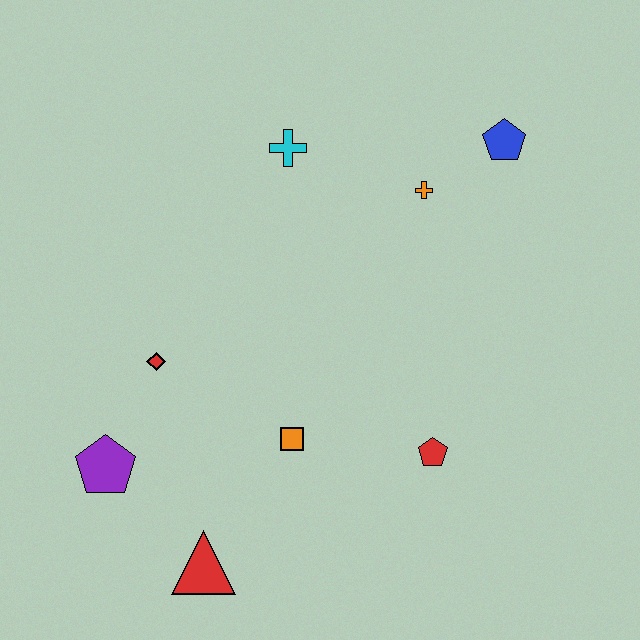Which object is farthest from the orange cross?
The red triangle is farthest from the orange cross.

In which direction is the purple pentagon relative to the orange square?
The purple pentagon is to the left of the orange square.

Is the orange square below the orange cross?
Yes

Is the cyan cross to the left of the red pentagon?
Yes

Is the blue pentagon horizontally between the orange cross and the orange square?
No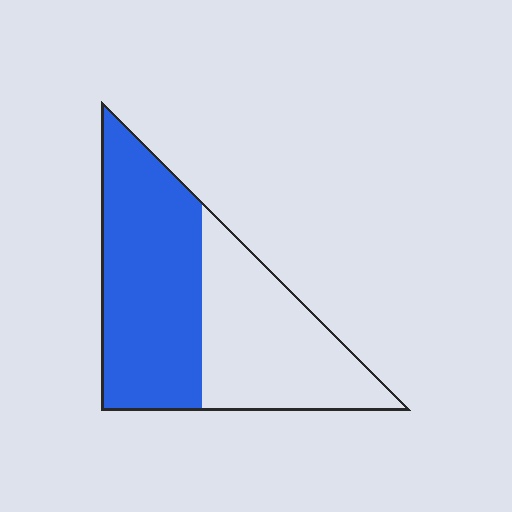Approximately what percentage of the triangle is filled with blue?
Approximately 55%.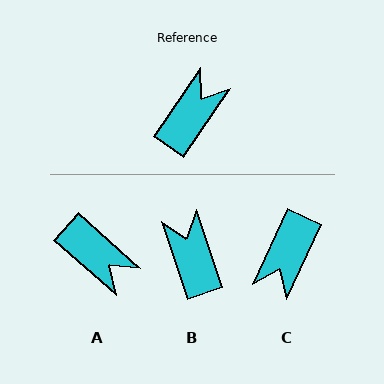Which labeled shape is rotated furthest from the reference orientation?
C, about 171 degrees away.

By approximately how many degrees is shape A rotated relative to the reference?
Approximately 97 degrees clockwise.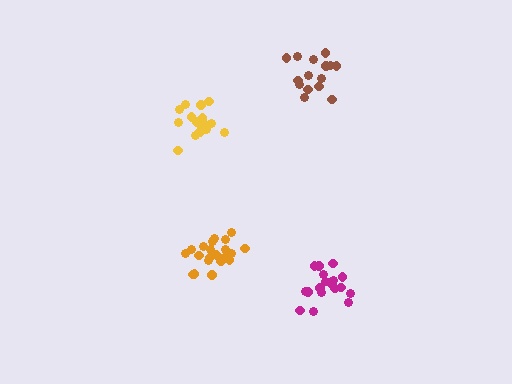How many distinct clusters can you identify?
There are 4 distinct clusters.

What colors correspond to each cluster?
The clusters are colored: magenta, orange, brown, yellow.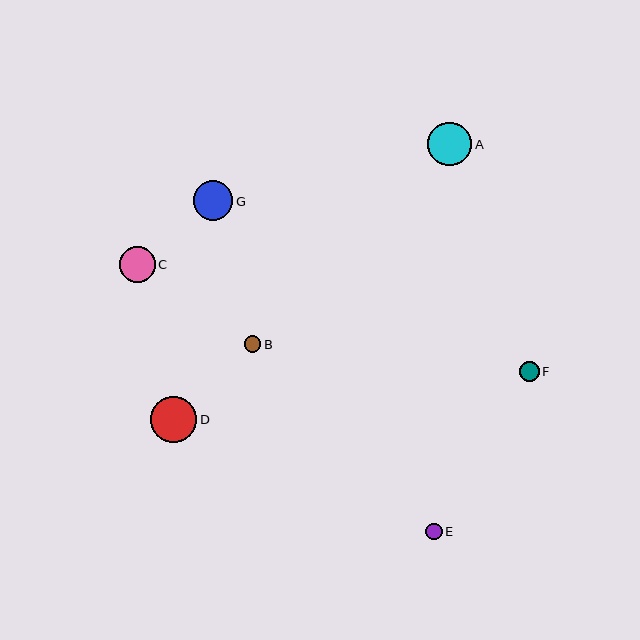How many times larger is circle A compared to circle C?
Circle A is approximately 1.2 times the size of circle C.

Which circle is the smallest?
Circle B is the smallest with a size of approximately 16 pixels.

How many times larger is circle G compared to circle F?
Circle G is approximately 2.0 times the size of circle F.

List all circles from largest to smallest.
From largest to smallest: D, A, G, C, F, E, B.